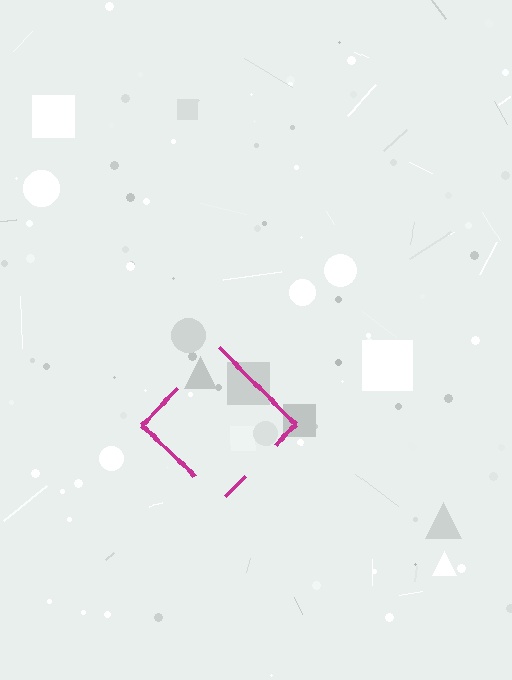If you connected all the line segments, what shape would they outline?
They would outline a diamond.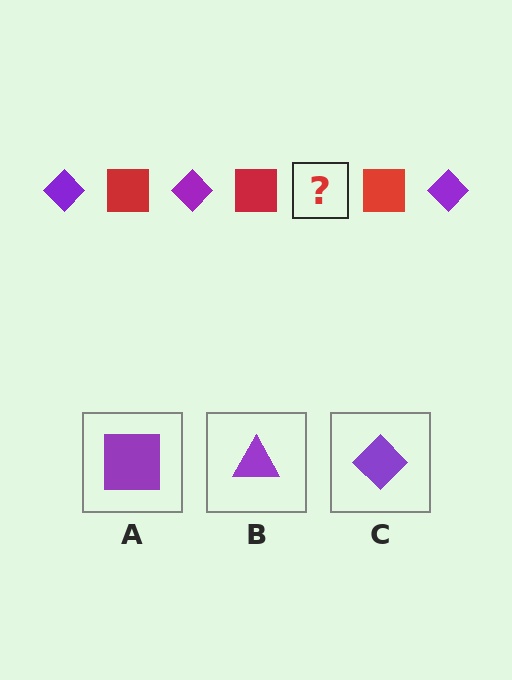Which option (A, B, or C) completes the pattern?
C.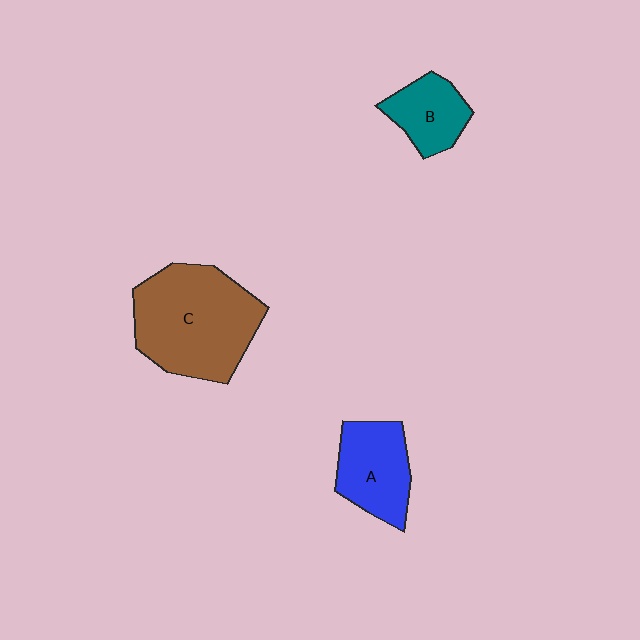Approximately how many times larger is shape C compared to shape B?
Approximately 2.5 times.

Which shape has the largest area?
Shape C (brown).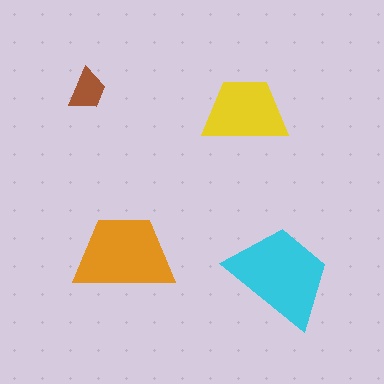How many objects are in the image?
There are 4 objects in the image.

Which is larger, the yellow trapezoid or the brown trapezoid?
The yellow one.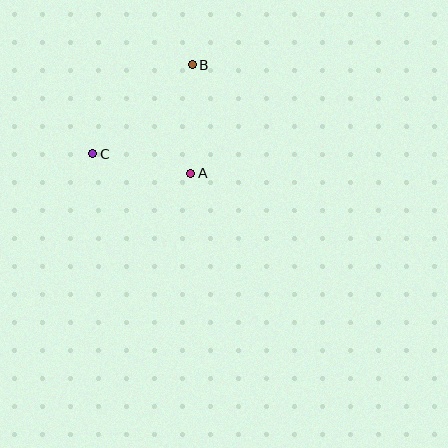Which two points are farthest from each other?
Points B and C are farthest from each other.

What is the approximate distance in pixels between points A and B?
The distance between A and B is approximately 109 pixels.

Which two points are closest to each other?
Points A and C are closest to each other.